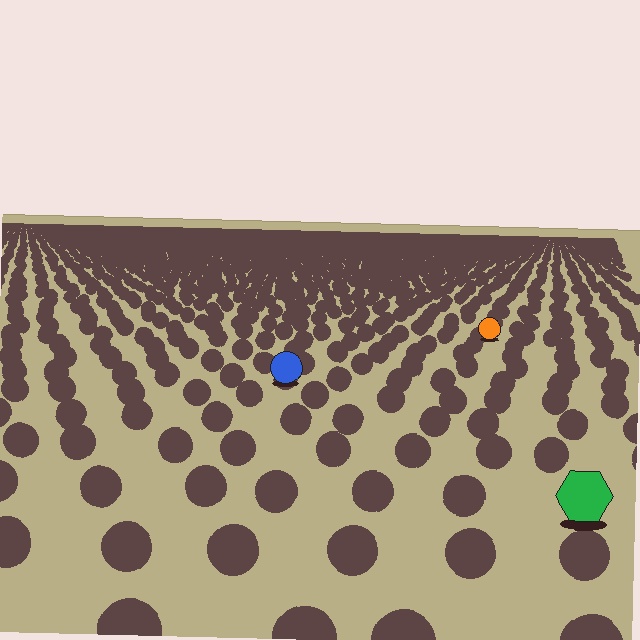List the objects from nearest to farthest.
From nearest to farthest: the green hexagon, the blue circle, the orange circle.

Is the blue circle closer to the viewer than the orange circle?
Yes. The blue circle is closer — you can tell from the texture gradient: the ground texture is coarser near it.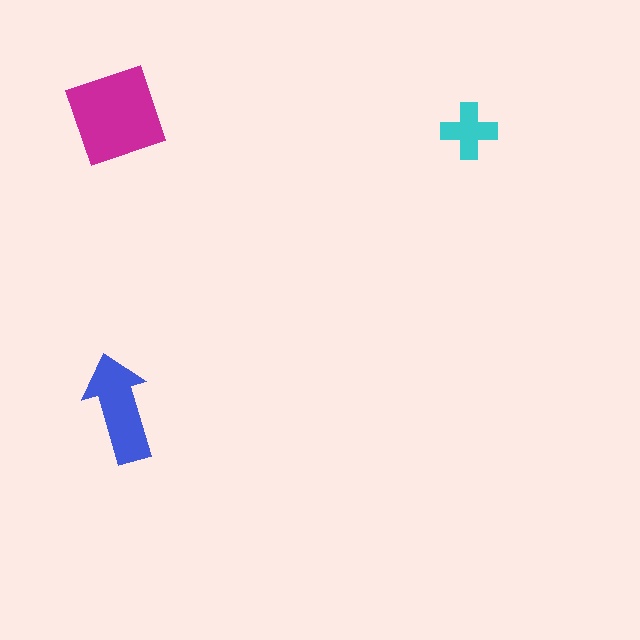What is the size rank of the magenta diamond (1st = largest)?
1st.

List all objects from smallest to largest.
The cyan cross, the blue arrow, the magenta diamond.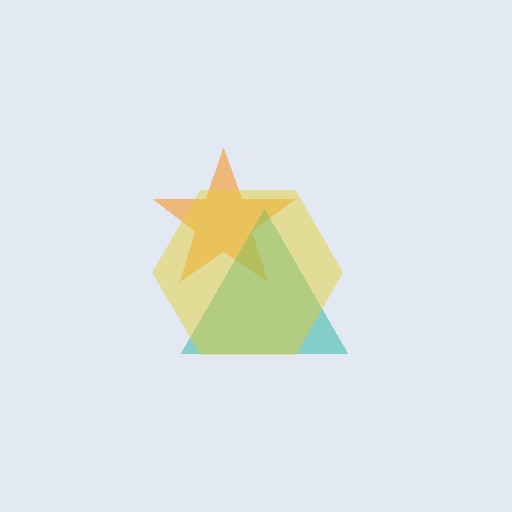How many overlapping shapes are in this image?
There are 3 overlapping shapes in the image.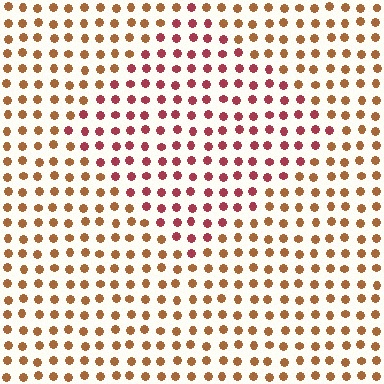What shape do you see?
I see a diamond.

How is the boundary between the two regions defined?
The boundary is defined purely by a slight shift in hue (about 38 degrees). Spacing, size, and orientation are identical on both sides.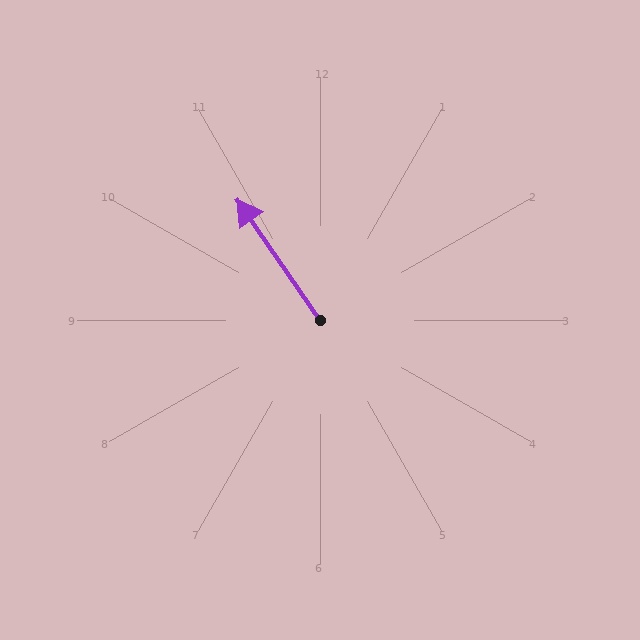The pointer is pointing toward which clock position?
Roughly 11 o'clock.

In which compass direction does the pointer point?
Northwest.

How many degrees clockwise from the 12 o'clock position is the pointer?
Approximately 326 degrees.